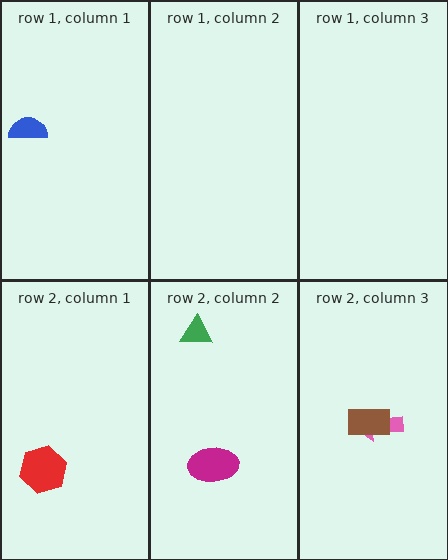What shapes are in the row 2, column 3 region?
The pink arrow, the brown rectangle.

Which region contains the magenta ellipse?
The row 2, column 2 region.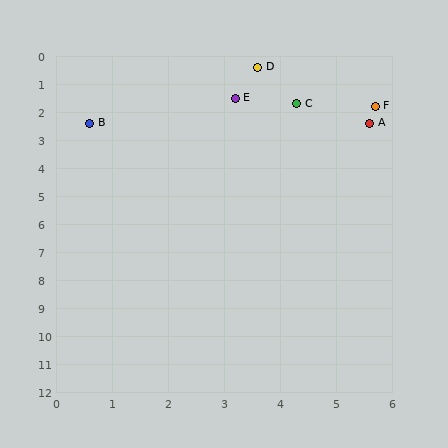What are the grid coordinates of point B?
Point B is at approximately (0.6, 2.4).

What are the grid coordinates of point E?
Point E is at approximately (3.2, 1.5).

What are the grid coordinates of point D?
Point D is at approximately (3.6, 0.4).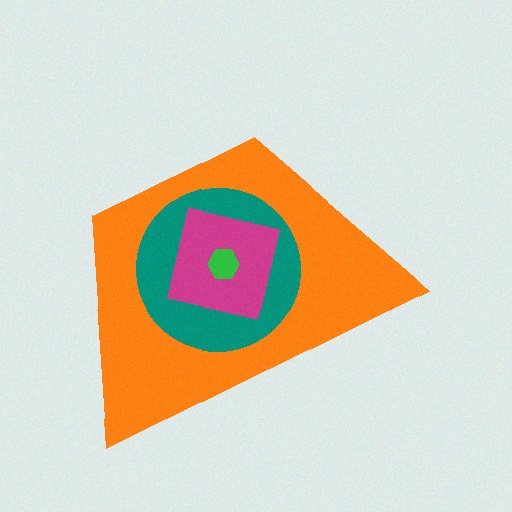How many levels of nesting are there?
4.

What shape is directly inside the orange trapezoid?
The teal circle.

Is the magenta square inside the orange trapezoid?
Yes.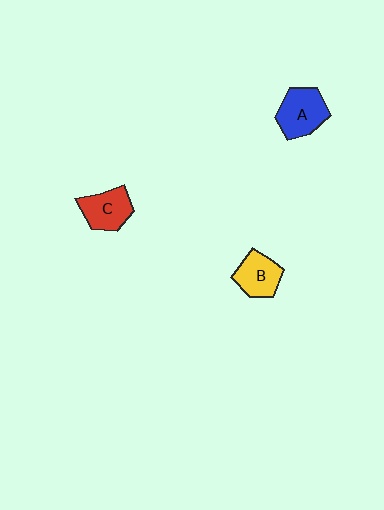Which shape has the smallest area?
Shape B (yellow).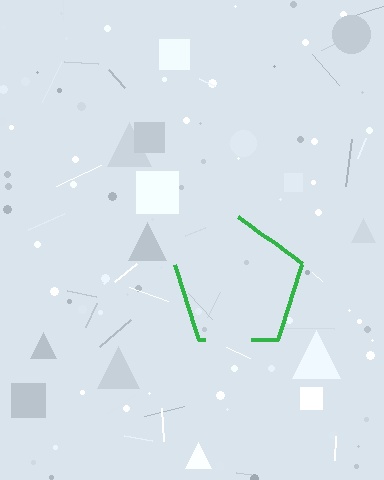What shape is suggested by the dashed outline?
The dashed outline suggests a pentagon.